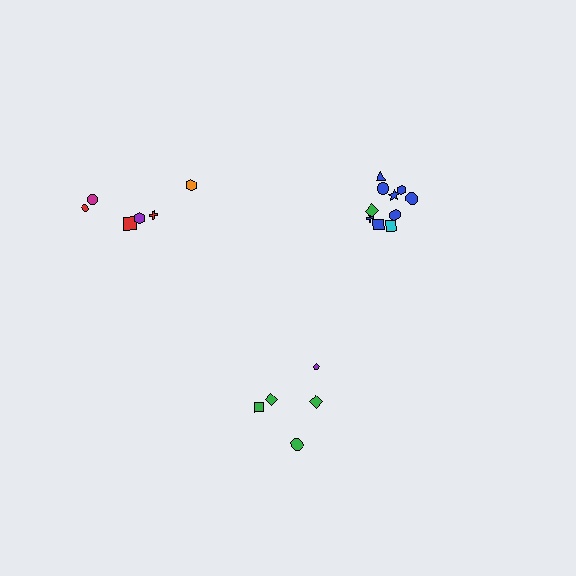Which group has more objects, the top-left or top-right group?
The top-right group.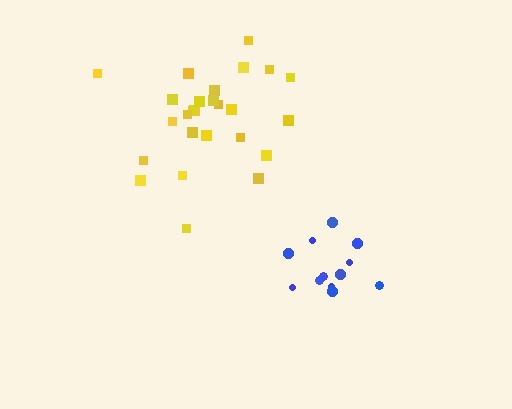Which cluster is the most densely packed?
Blue.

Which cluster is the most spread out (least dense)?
Yellow.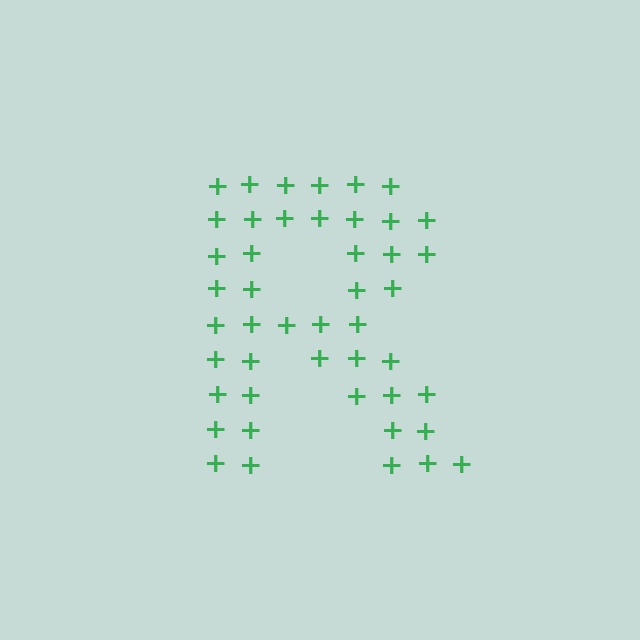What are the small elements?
The small elements are plus signs.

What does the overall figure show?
The overall figure shows the letter R.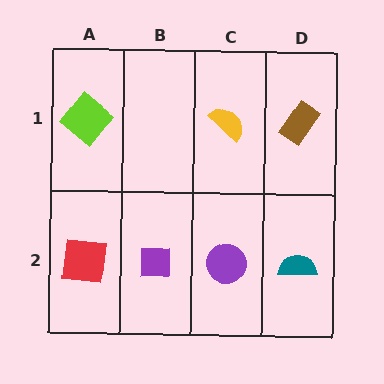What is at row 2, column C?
A purple circle.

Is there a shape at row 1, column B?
No, that cell is empty.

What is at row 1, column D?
A brown rectangle.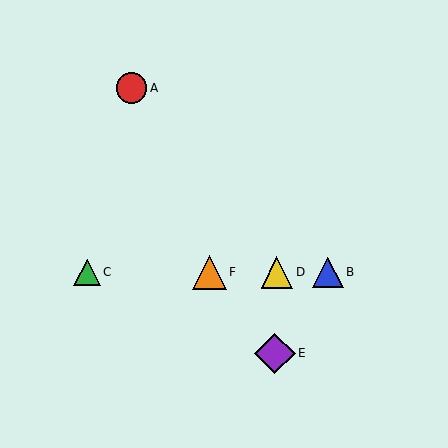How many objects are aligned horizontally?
4 objects (B, C, D, F) are aligned horizontally.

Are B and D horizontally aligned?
Yes, both are at y≈272.